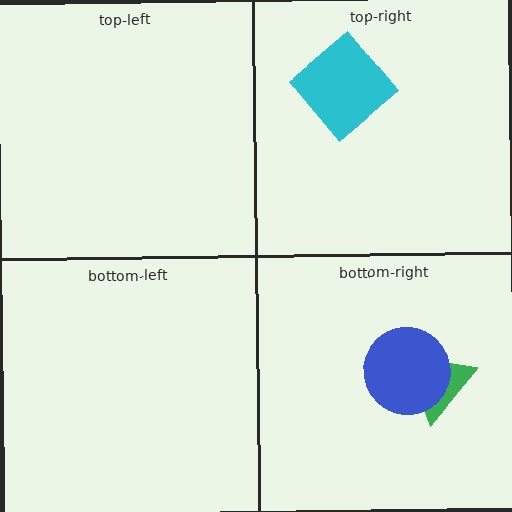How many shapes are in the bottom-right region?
2.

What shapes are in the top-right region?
The cyan diamond.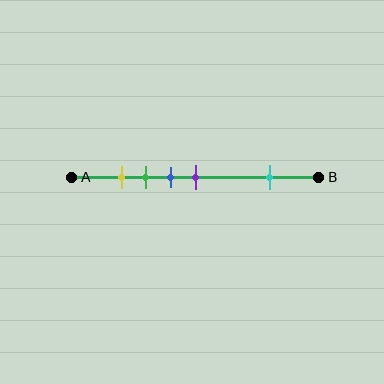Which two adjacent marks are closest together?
The yellow and green marks are the closest adjacent pair.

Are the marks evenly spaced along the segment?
No, the marks are not evenly spaced.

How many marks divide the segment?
There are 5 marks dividing the segment.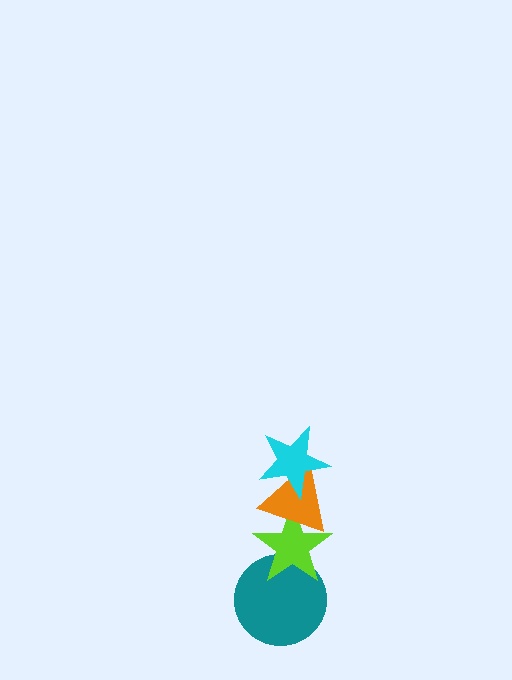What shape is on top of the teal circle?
The lime star is on top of the teal circle.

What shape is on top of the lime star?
The orange triangle is on top of the lime star.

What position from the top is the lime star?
The lime star is 3rd from the top.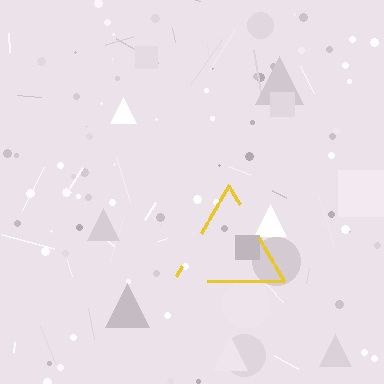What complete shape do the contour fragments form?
The contour fragments form a triangle.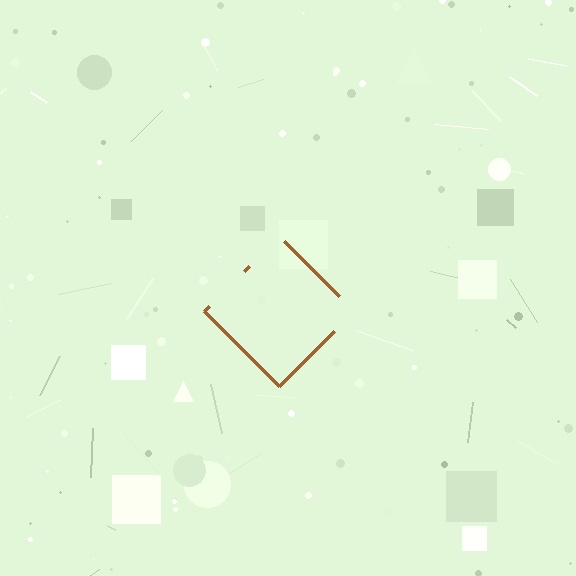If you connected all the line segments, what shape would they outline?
They would outline a diamond.